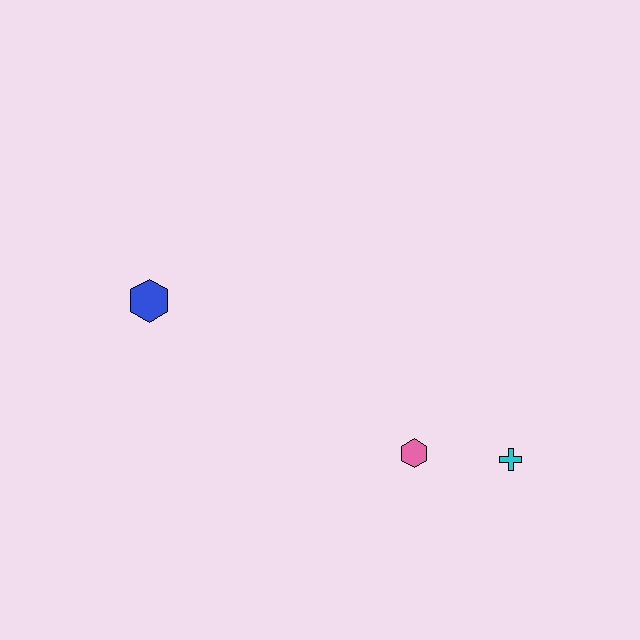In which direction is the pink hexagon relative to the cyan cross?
The pink hexagon is to the left of the cyan cross.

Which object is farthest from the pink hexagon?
The blue hexagon is farthest from the pink hexagon.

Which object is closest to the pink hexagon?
The cyan cross is closest to the pink hexagon.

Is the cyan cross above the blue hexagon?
No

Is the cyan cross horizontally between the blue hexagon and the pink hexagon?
No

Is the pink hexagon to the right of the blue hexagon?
Yes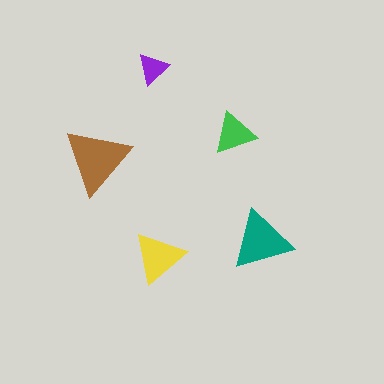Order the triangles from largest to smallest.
the brown one, the teal one, the yellow one, the green one, the purple one.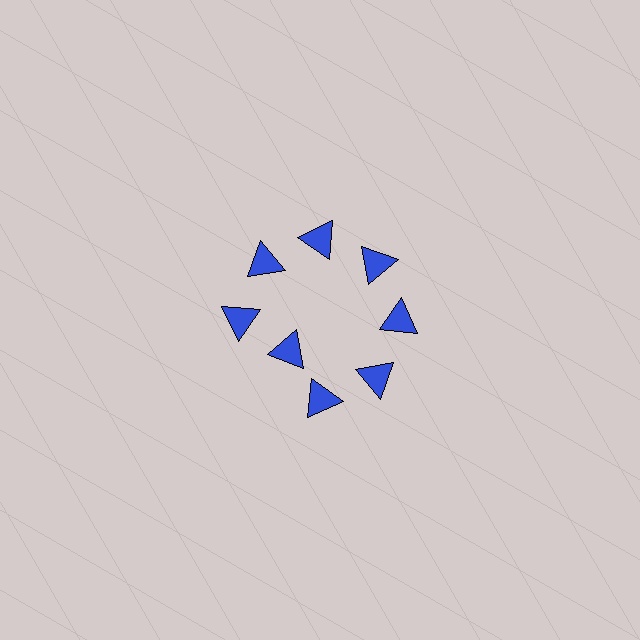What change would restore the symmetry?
The symmetry would be restored by moving it outward, back onto the ring so that all 8 triangles sit at equal angles and equal distance from the center.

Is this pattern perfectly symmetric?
No. The 8 blue triangles are arranged in a ring, but one element near the 8 o'clock position is pulled inward toward the center, breaking the 8-fold rotational symmetry.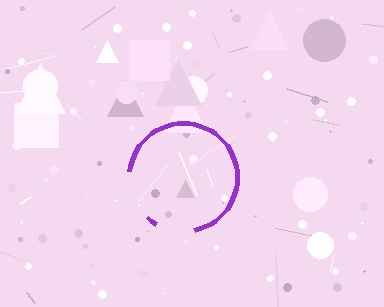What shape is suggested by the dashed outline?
The dashed outline suggests a circle.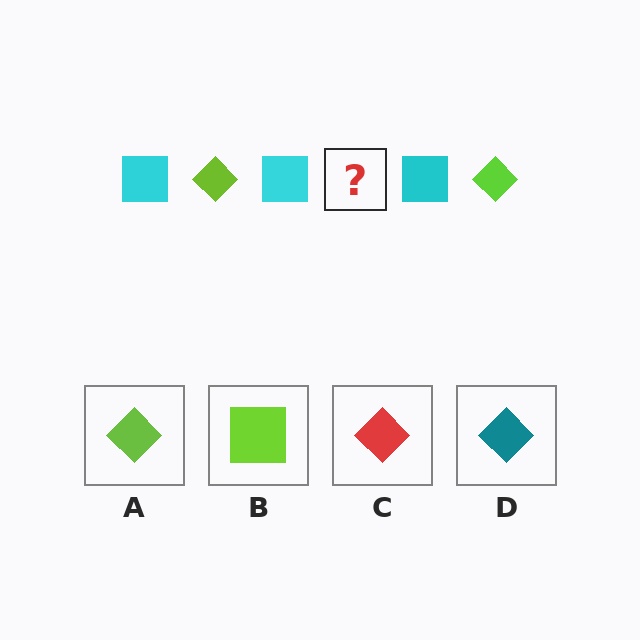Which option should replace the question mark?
Option A.